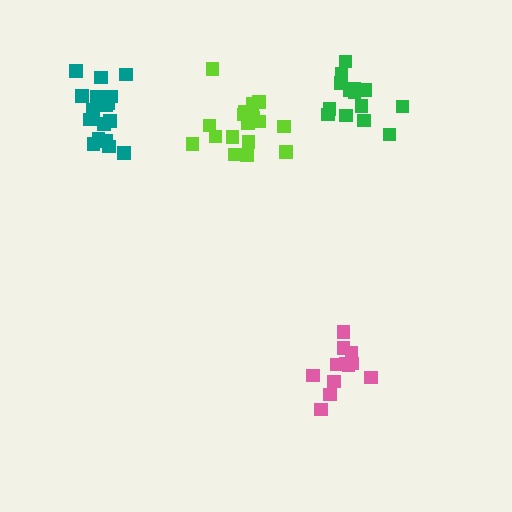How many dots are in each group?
Group 1: 12 dots, Group 2: 17 dots, Group 3: 15 dots, Group 4: 17 dots (61 total).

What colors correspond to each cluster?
The clusters are colored: pink, teal, green, lime.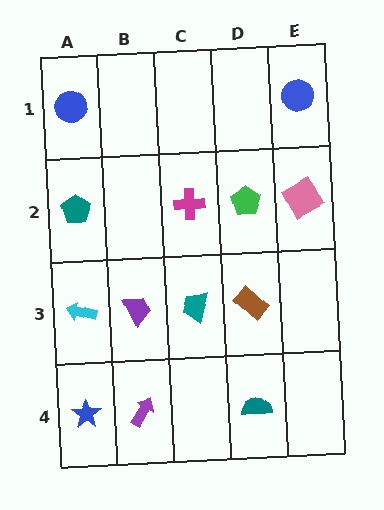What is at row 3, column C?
A teal trapezoid.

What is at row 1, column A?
A blue circle.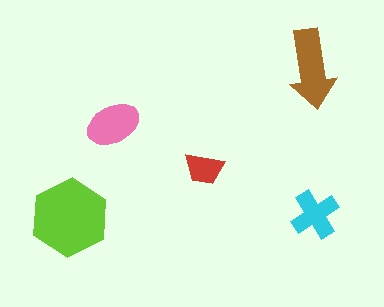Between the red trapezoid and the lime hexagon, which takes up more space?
The lime hexagon.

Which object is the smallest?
The red trapezoid.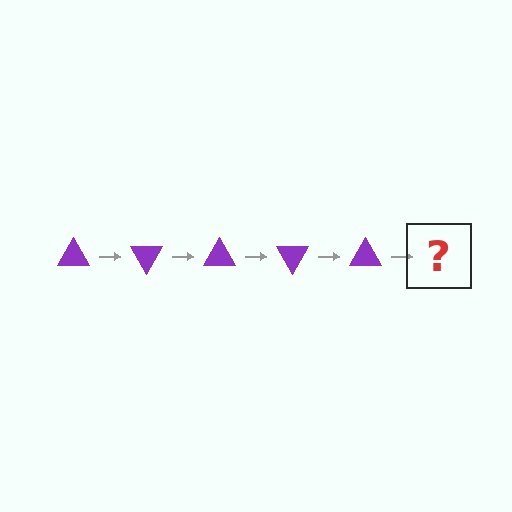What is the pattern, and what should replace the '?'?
The pattern is that the triangle rotates 60 degrees each step. The '?' should be a purple triangle rotated 300 degrees.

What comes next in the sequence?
The next element should be a purple triangle rotated 300 degrees.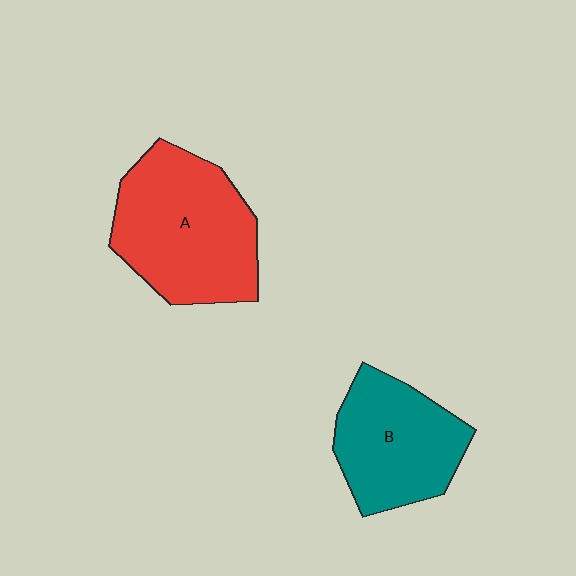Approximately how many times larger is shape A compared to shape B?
Approximately 1.3 times.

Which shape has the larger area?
Shape A (red).